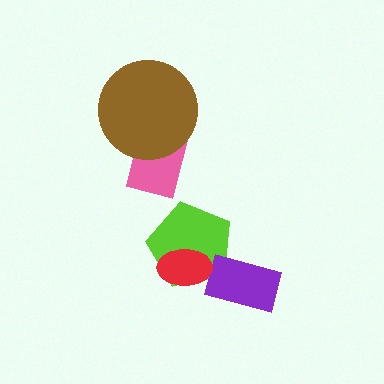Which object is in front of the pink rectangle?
The brown circle is in front of the pink rectangle.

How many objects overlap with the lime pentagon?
2 objects overlap with the lime pentagon.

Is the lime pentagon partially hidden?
Yes, it is partially covered by another shape.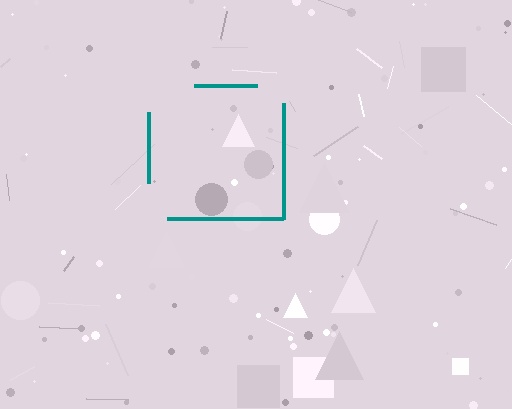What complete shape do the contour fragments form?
The contour fragments form a square.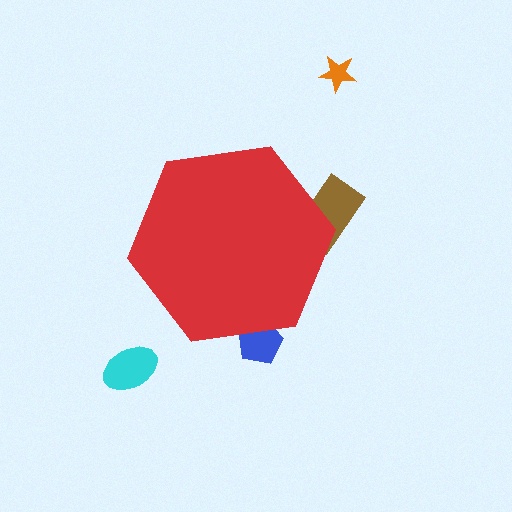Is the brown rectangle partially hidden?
Yes, the brown rectangle is partially hidden behind the red hexagon.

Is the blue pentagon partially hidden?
Yes, the blue pentagon is partially hidden behind the red hexagon.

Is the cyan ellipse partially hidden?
No, the cyan ellipse is fully visible.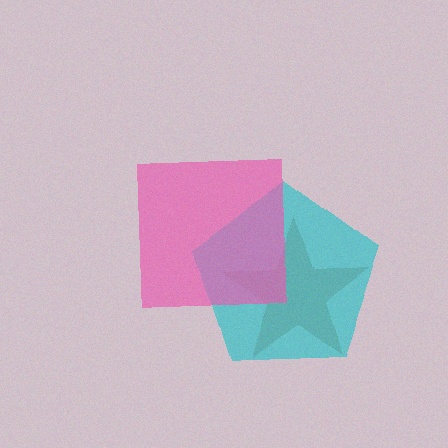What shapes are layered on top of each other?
The layered shapes are: a brown star, a cyan pentagon, a pink square.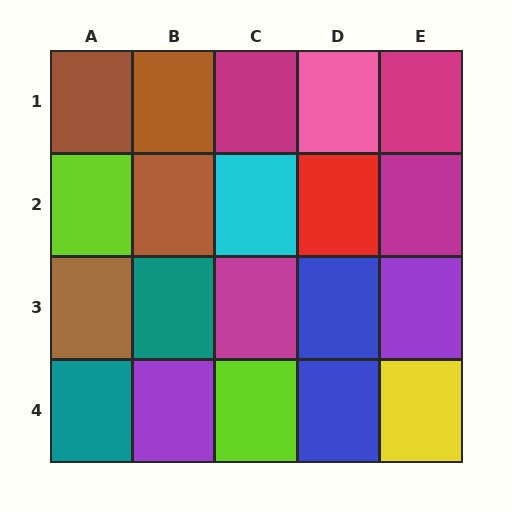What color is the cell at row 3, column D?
Blue.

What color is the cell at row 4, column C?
Lime.